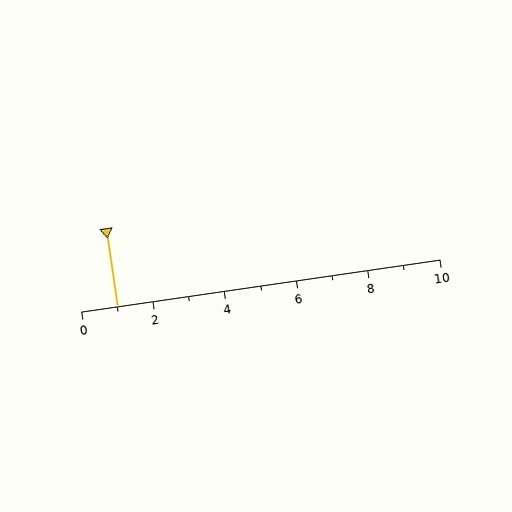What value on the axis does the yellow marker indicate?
The marker indicates approximately 1.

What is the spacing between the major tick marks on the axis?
The major ticks are spaced 2 apart.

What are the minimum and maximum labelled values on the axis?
The axis runs from 0 to 10.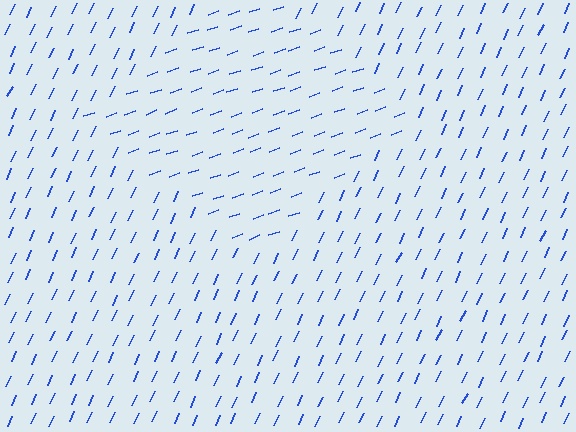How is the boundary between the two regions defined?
The boundary is defined purely by a change in line orientation (approximately 45 degrees difference). All lines are the same color and thickness.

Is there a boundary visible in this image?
Yes, there is a texture boundary formed by a change in line orientation.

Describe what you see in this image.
The image is filled with small blue line segments. A diamond region in the image has lines oriented differently from the surrounding lines, creating a visible texture boundary.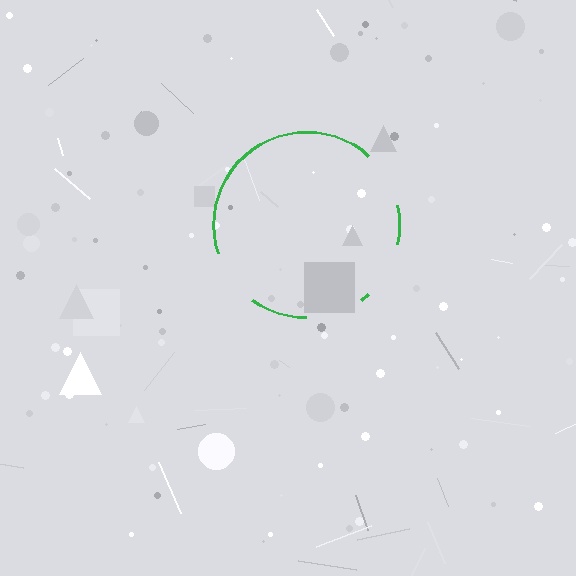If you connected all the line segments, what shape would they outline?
They would outline a circle.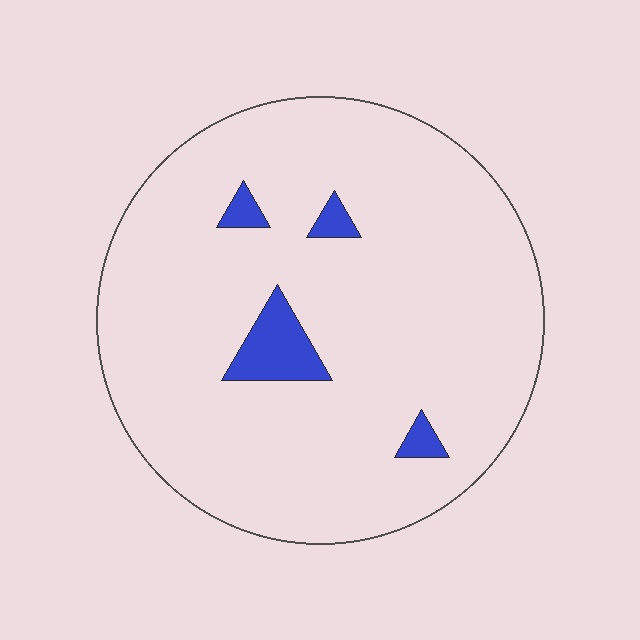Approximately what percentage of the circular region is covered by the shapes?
Approximately 5%.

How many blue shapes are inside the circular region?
4.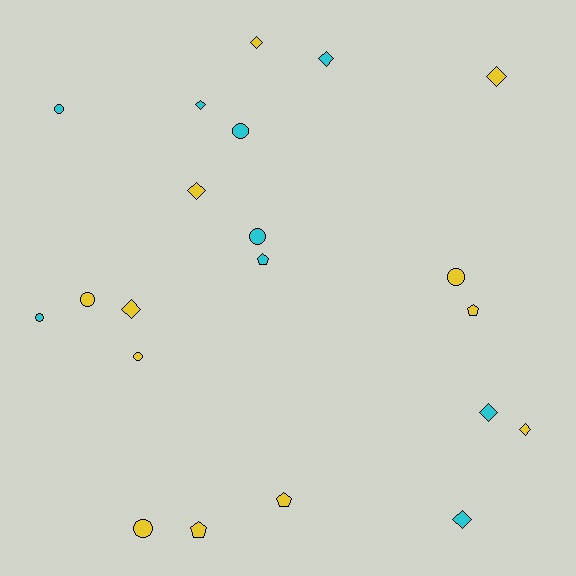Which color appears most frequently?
Yellow, with 12 objects.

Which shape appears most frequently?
Diamond, with 9 objects.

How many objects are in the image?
There are 21 objects.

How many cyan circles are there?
There are 4 cyan circles.